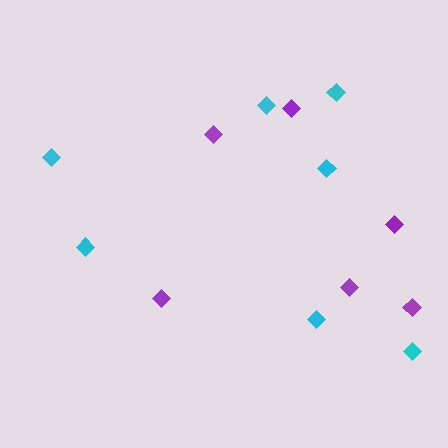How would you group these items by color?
There are 2 groups: one group of cyan diamonds (7) and one group of purple diamonds (6).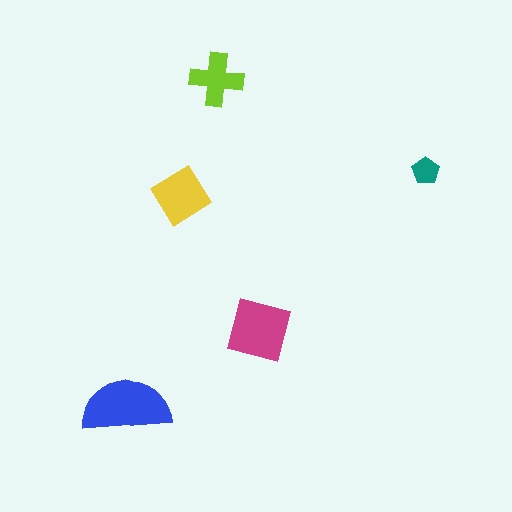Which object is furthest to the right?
The teal pentagon is rightmost.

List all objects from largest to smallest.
The blue semicircle, the magenta square, the yellow diamond, the lime cross, the teal pentagon.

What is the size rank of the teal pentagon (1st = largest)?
5th.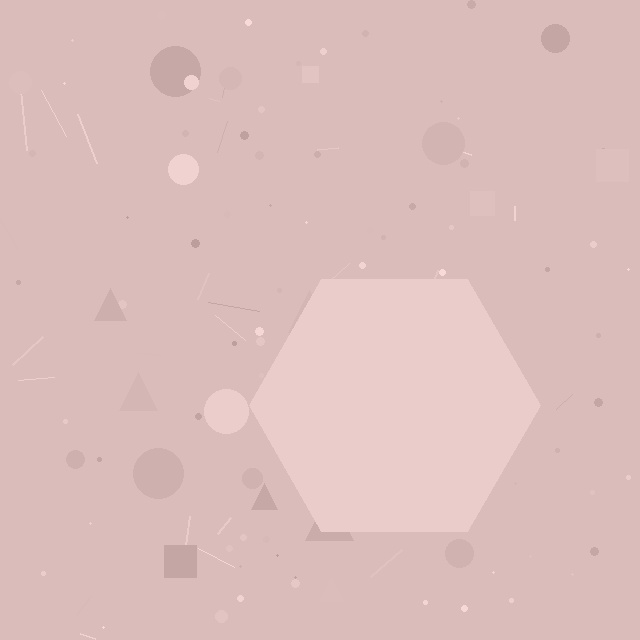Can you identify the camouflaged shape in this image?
The camouflaged shape is a hexagon.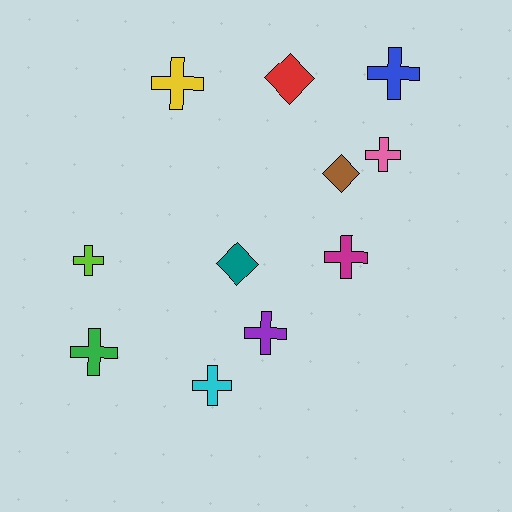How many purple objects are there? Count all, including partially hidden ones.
There is 1 purple object.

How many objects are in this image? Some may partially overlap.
There are 11 objects.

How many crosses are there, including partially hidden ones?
There are 8 crosses.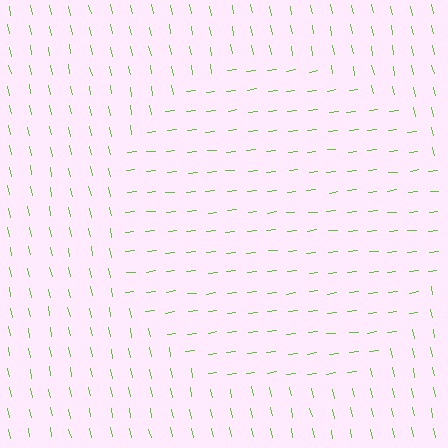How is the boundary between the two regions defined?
The boundary is defined purely by a change in line orientation (approximately 84 degrees difference). All lines are the same color and thickness.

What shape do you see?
I see a circle.